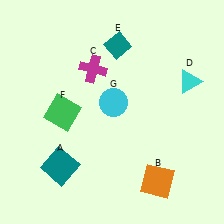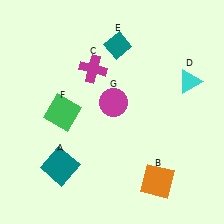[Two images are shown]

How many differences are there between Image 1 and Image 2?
There is 1 difference between the two images.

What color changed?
The circle (G) changed from cyan in Image 1 to magenta in Image 2.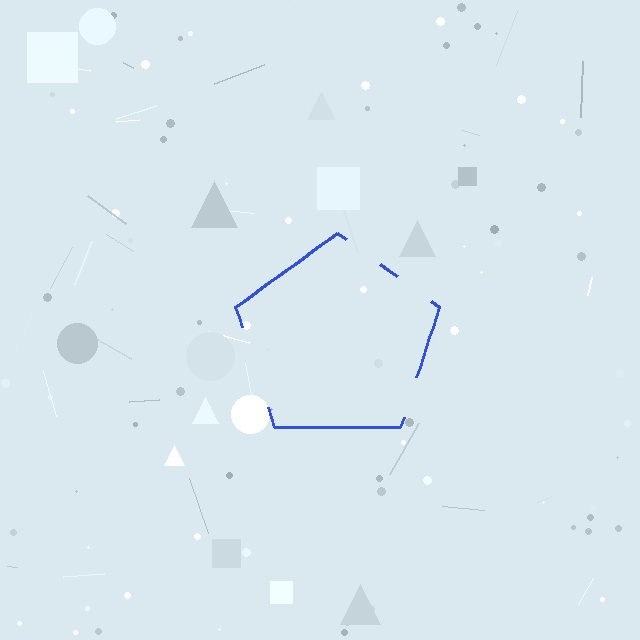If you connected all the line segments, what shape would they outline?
They would outline a pentagon.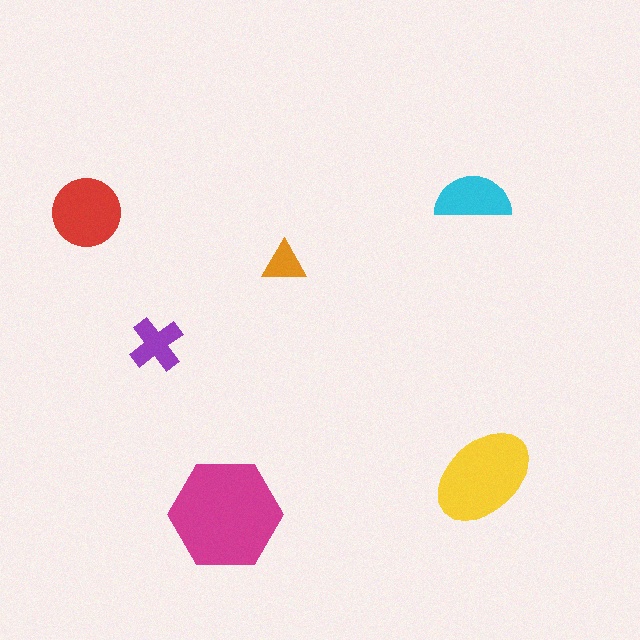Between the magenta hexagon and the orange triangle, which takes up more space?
The magenta hexagon.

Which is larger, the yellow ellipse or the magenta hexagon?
The magenta hexagon.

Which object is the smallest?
The orange triangle.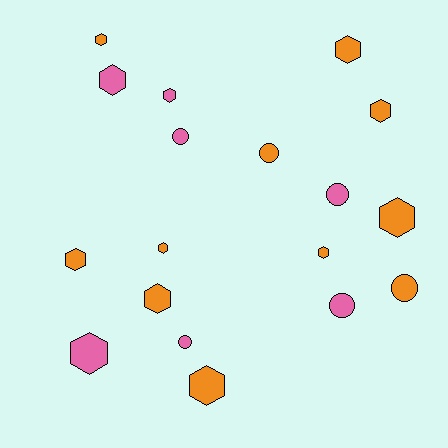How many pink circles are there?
There are 4 pink circles.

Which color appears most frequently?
Orange, with 11 objects.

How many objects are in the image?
There are 18 objects.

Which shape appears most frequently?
Hexagon, with 12 objects.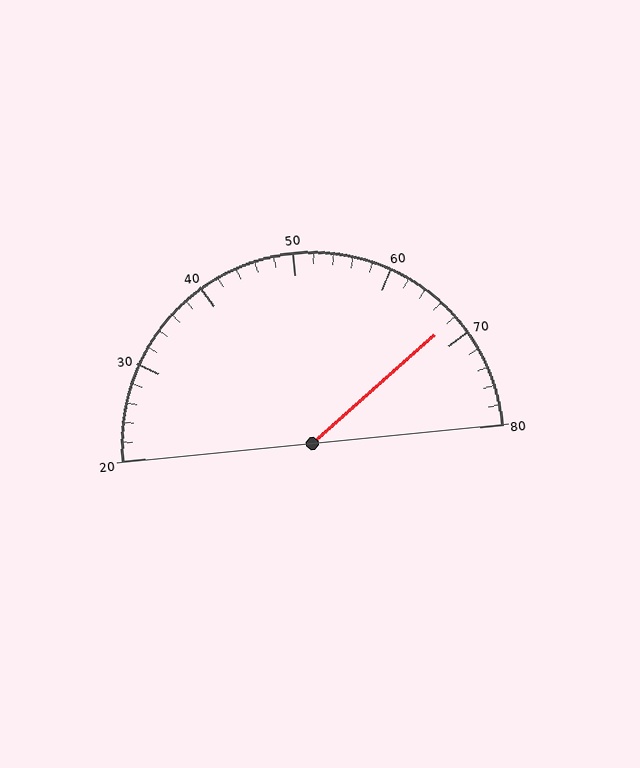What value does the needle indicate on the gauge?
The needle indicates approximately 68.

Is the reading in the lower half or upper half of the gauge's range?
The reading is in the upper half of the range (20 to 80).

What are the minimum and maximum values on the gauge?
The gauge ranges from 20 to 80.